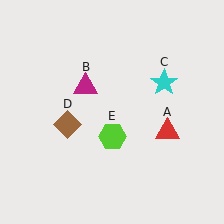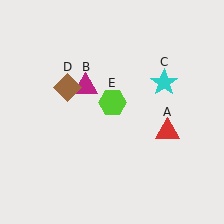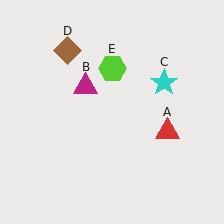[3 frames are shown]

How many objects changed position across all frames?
2 objects changed position: brown diamond (object D), lime hexagon (object E).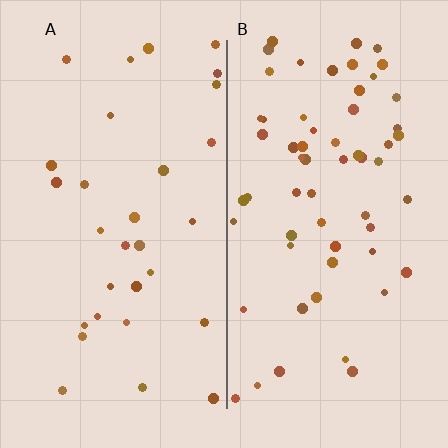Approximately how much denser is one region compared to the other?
Approximately 2.0× — region B over region A.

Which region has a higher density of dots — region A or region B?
B (the right).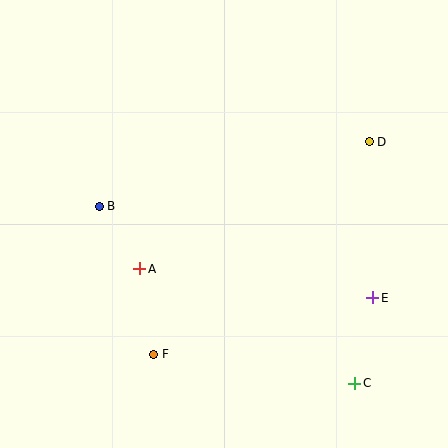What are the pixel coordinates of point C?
Point C is at (355, 383).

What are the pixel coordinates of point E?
Point E is at (373, 298).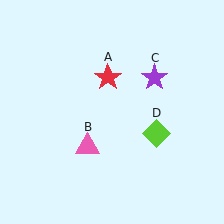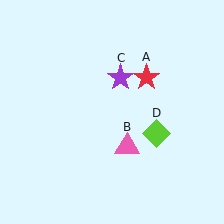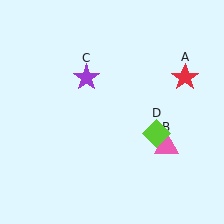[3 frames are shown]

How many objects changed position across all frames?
3 objects changed position: red star (object A), pink triangle (object B), purple star (object C).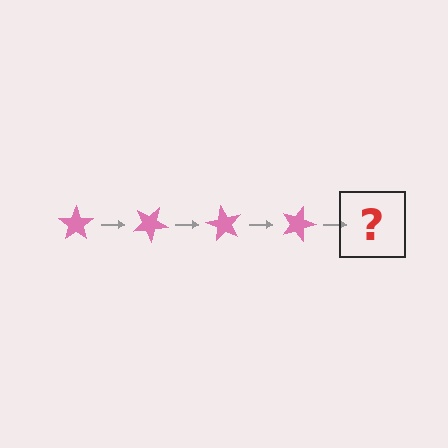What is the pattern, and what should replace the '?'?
The pattern is that the star rotates 30 degrees each step. The '?' should be a pink star rotated 120 degrees.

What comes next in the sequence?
The next element should be a pink star rotated 120 degrees.